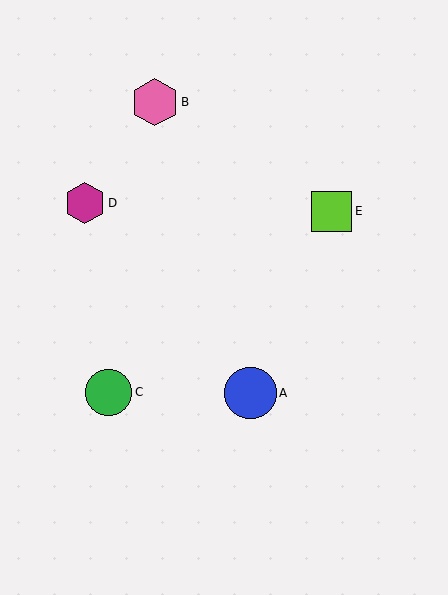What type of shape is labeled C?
Shape C is a green circle.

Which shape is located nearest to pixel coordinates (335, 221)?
The lime square (labeled E) at (332, 211) is nearest to that location.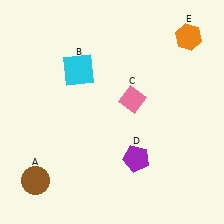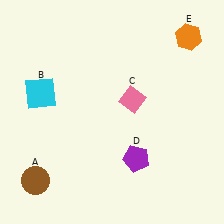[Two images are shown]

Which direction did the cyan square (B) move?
The cyan square (B) moved left.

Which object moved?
The cyan square (B) moved left.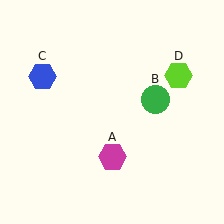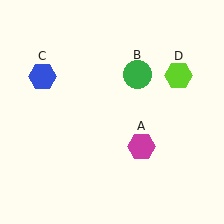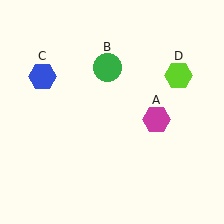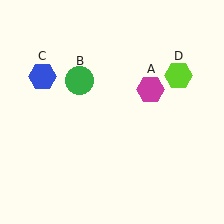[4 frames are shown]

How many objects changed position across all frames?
2 objects changed position: magenta hexagon (object A), green circle (object B).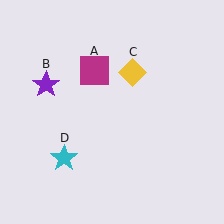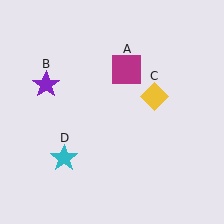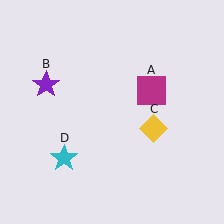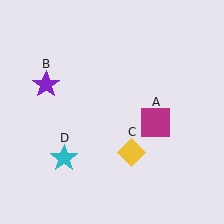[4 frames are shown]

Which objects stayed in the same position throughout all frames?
Purple star (object B) and cyan star (object D) remained stationary.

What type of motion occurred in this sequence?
The magenta square (object A), yellow diamond (object C) rotated clockwise around the center of the scene.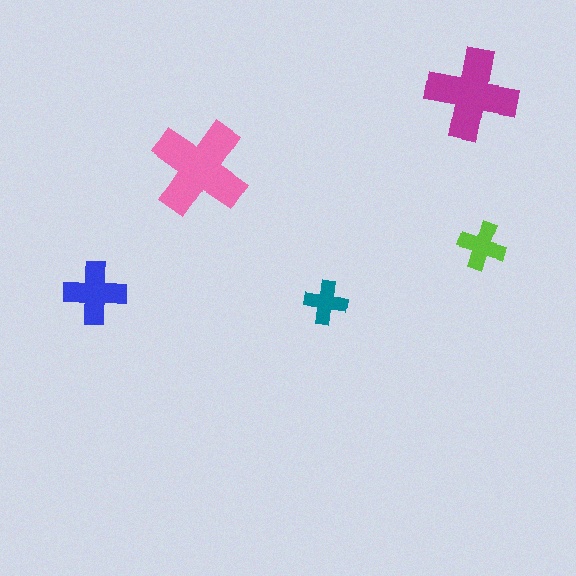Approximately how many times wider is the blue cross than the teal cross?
About 1.5 times wider.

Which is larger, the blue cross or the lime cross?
The blue one.